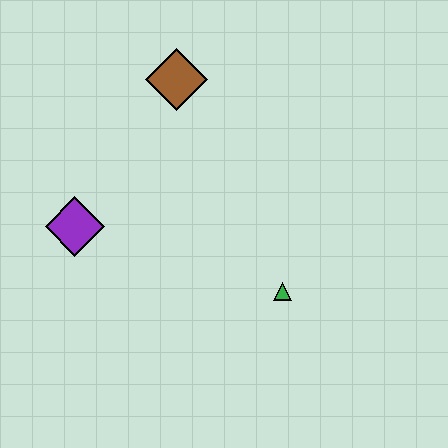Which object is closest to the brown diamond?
The purple diamond is closest to the brown diamond.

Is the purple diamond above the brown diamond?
No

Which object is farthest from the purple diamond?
The green triangle is farthest from the purple diamond.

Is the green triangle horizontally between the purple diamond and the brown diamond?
No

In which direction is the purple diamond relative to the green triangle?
The purple diamond is to the left of the green triangle.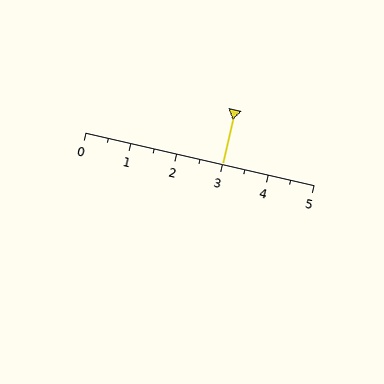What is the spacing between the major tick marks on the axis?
The major ticks are spaced 1 apart.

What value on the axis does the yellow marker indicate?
The marker indicates approximately 3.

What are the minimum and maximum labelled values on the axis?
The axis runs from 0 to 5.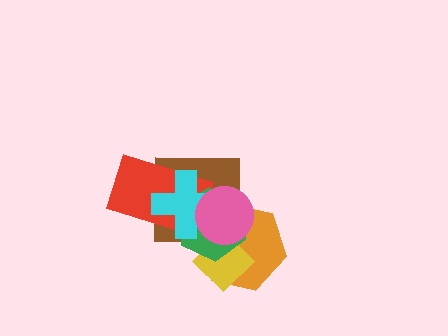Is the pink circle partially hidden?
No, no other shape covers it.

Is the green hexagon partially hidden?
Yes, it is partially covered by another shape.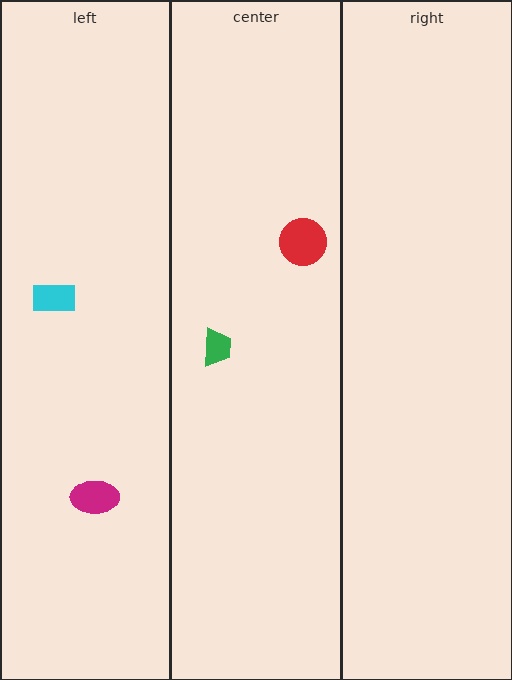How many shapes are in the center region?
2.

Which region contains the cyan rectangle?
The left region.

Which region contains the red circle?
The center region.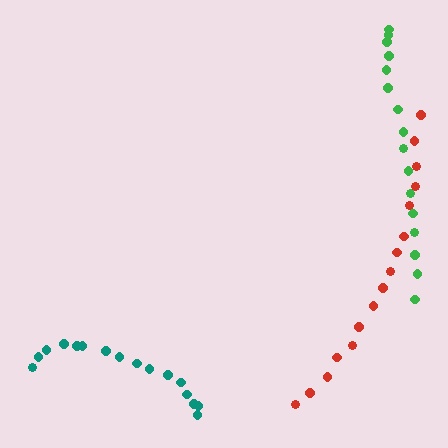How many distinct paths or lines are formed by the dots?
There are 3 distinct paths.